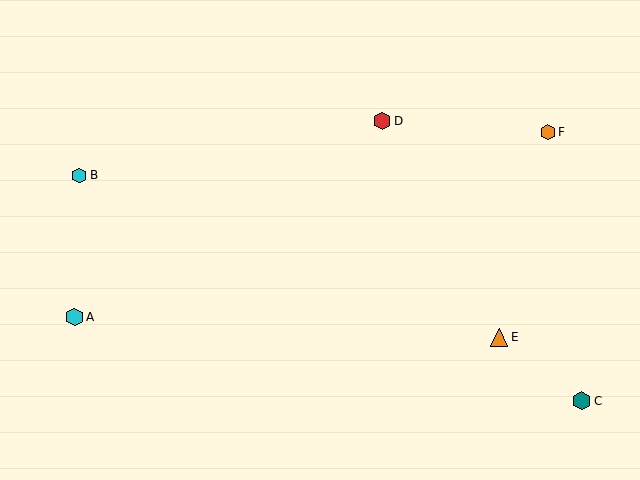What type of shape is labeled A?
Shape A is a cyan hexagon.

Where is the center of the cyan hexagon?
The center of the cyan hexagon is at (74, 317).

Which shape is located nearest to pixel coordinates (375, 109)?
The red hexagon (labeled D) at (382, 121) is nearest to that location.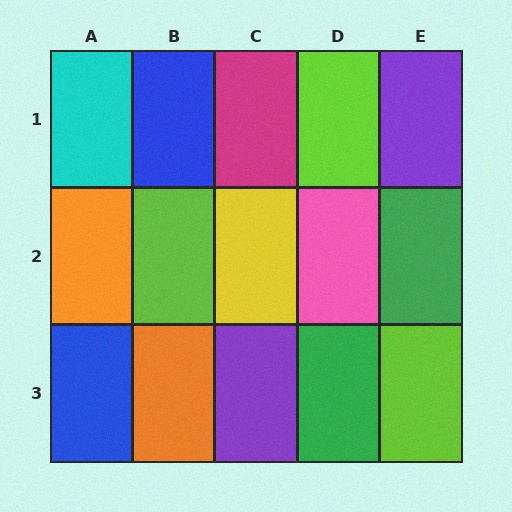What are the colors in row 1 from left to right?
Cyan, blue, magenta, lime, purple.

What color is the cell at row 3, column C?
Purple.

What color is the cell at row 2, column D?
Pink.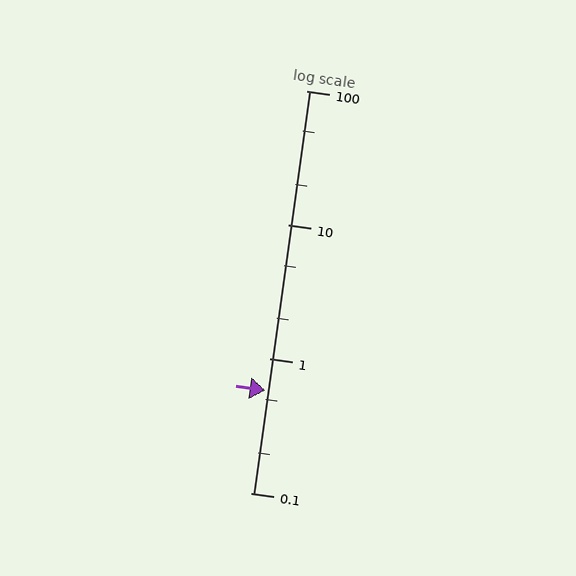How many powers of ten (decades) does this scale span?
The scale spans 3 decades, from 0.1 to 100.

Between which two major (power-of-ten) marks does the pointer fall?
The pointer is between 0.1 and 1.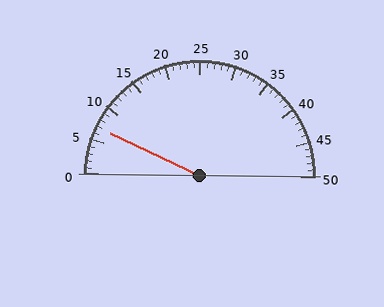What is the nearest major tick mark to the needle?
The nearest major tick mark is 5.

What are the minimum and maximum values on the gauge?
The gauge ranges from 0 to 50.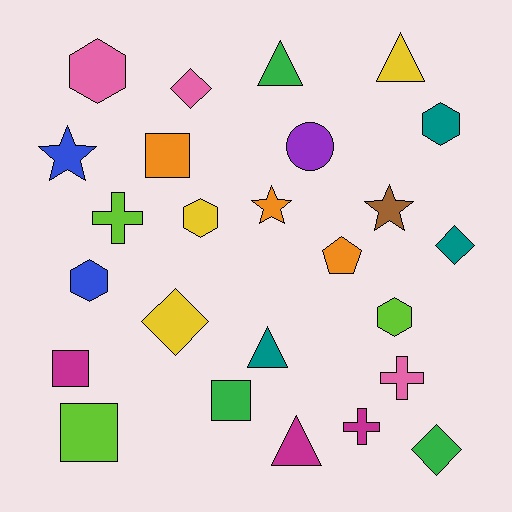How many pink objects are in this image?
There are 3 pink objects.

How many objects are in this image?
There are 25 objects.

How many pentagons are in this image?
There is 1 pentagon.